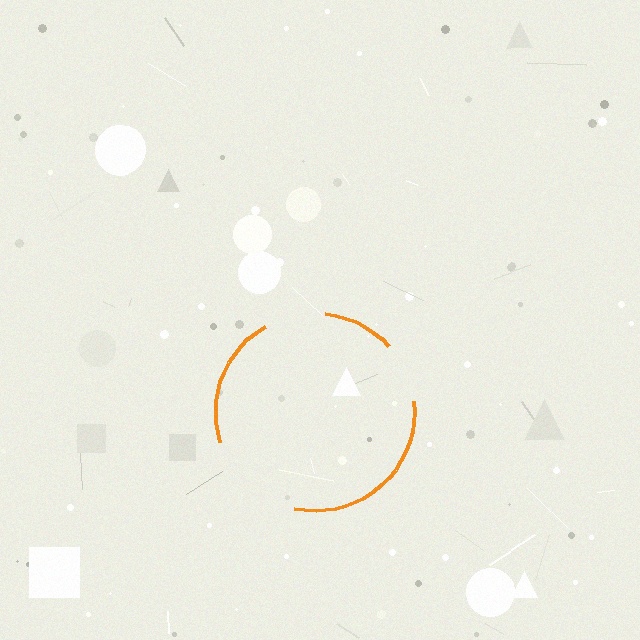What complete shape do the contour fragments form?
The contour fragments form a circle.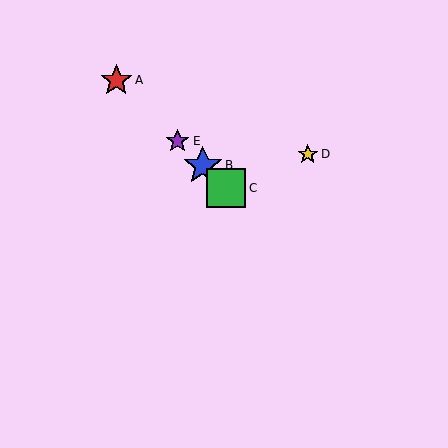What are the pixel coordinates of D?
Object D is at (308, 154).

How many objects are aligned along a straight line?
4 objects (A, B, C, E) are aligned along a straight line.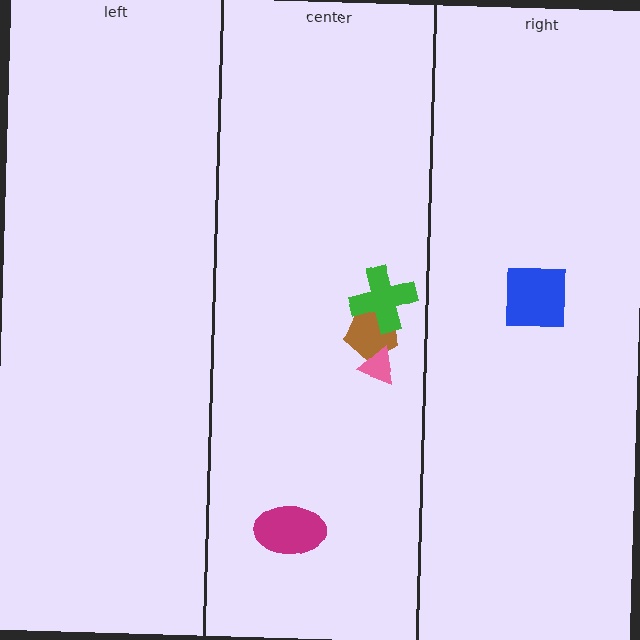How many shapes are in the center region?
4.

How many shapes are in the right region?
1.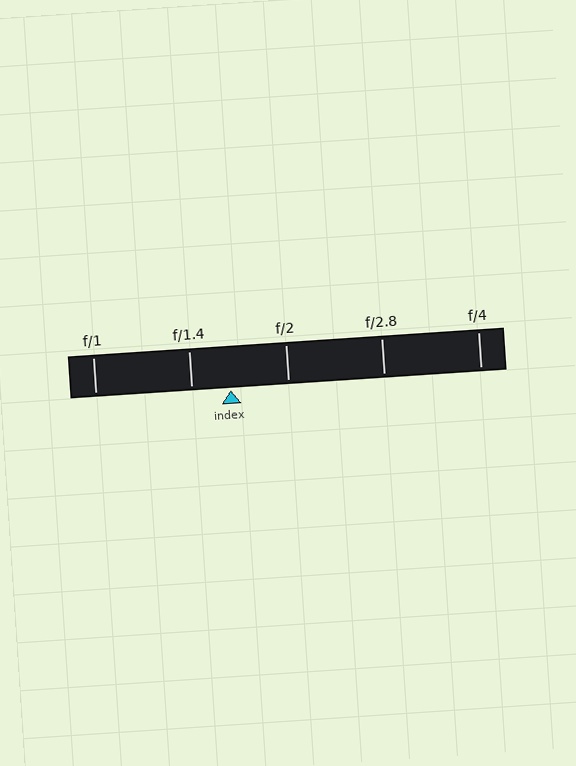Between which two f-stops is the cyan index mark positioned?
The index mark is between f/1.4 and f/2.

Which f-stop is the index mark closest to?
The index mark is closest to f/1.4.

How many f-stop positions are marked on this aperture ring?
There are 5 f-stop positions marked.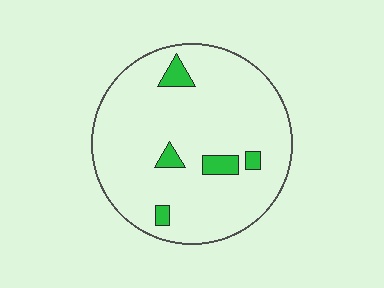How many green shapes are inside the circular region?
5.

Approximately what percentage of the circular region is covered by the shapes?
Approximately 10%.